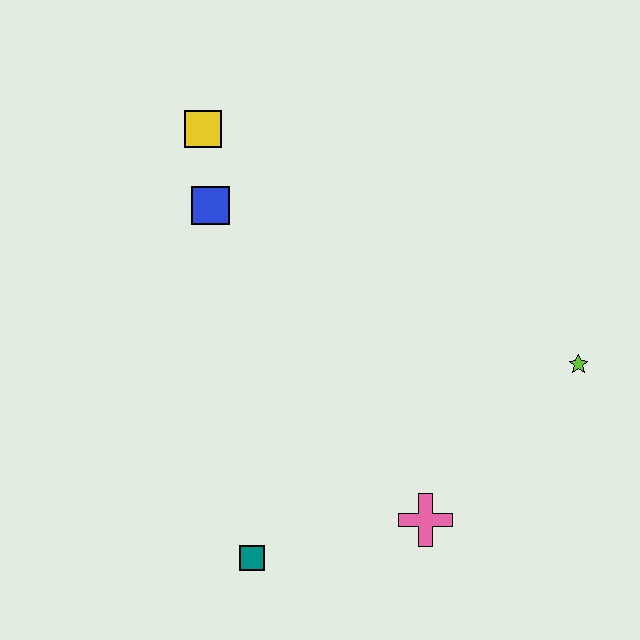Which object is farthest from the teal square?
The yellow square is farthest from the teal square.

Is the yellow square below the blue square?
No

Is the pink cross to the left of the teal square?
No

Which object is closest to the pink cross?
The teal square is closest to the pink cross.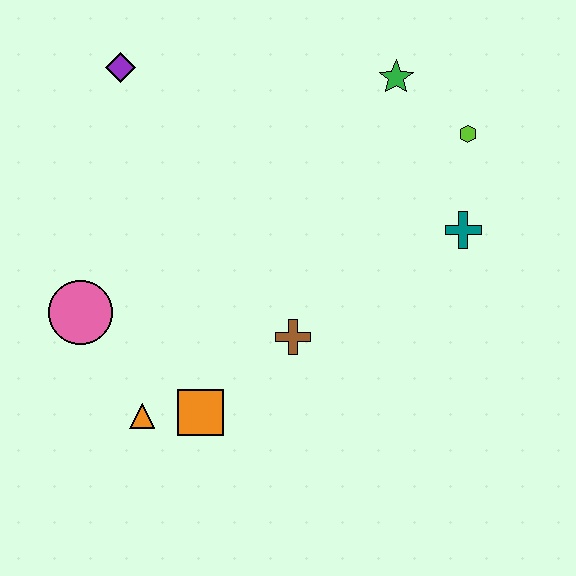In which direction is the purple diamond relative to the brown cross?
The purple diamond is above the brown cross.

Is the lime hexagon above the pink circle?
Yes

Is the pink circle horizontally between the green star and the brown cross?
No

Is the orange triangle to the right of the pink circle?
Yes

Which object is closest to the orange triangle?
The orange square is closest to the orange triangle.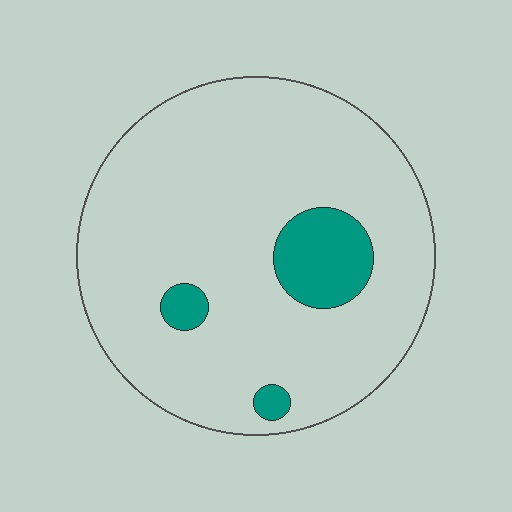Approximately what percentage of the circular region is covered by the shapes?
Approximately 10%.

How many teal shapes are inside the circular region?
3.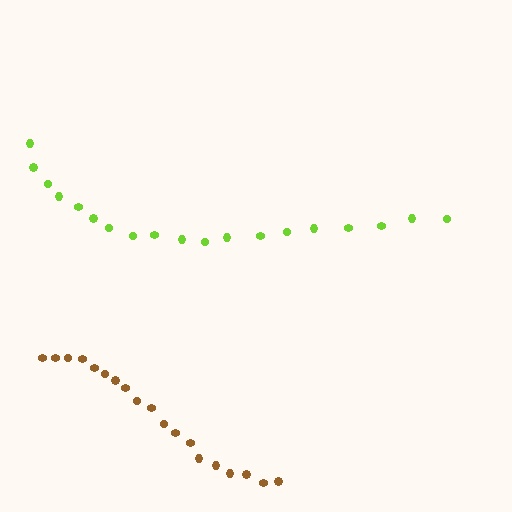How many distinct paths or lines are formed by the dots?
There are 2 distinct paths.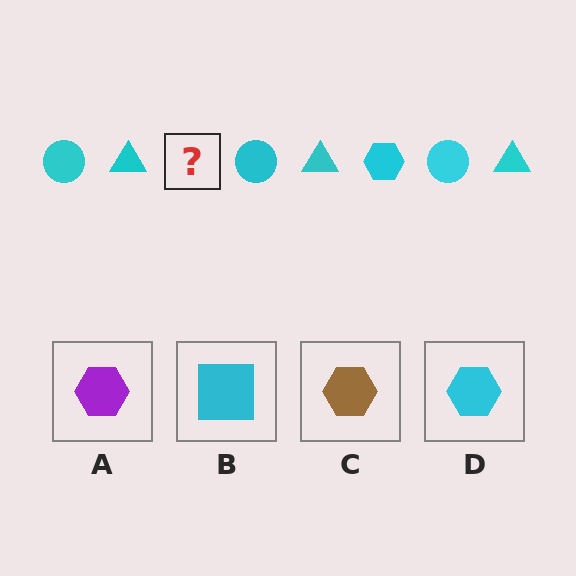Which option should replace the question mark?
Option D.